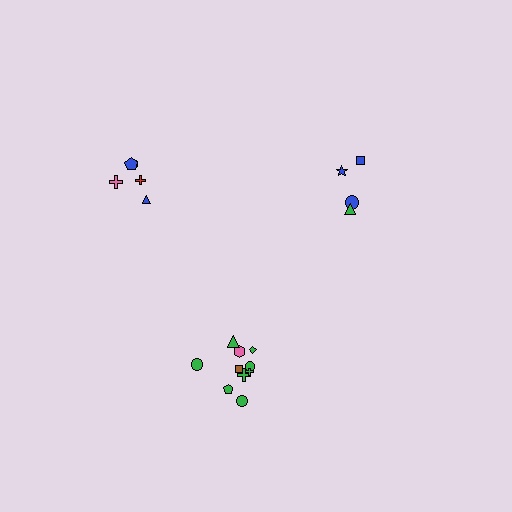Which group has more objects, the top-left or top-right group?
The top-left group.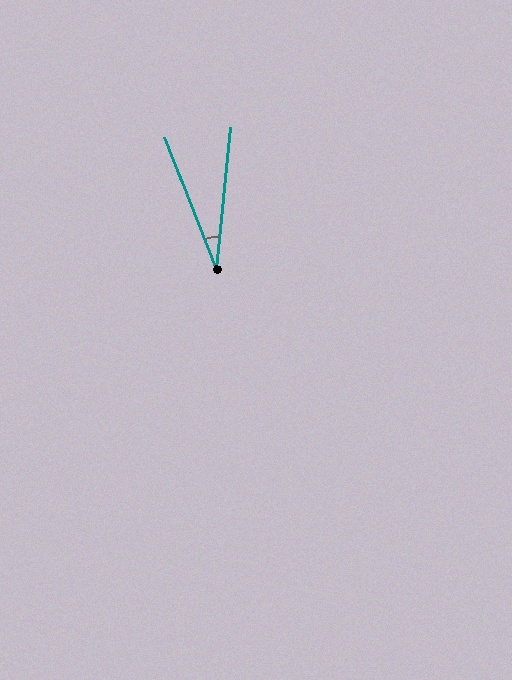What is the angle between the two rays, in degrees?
Approximately 27 degrees.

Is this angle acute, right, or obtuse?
It is acute.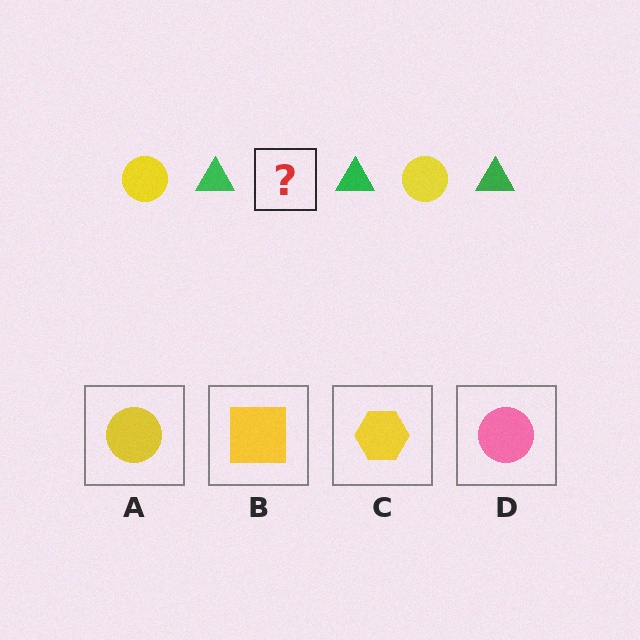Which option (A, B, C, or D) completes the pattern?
A.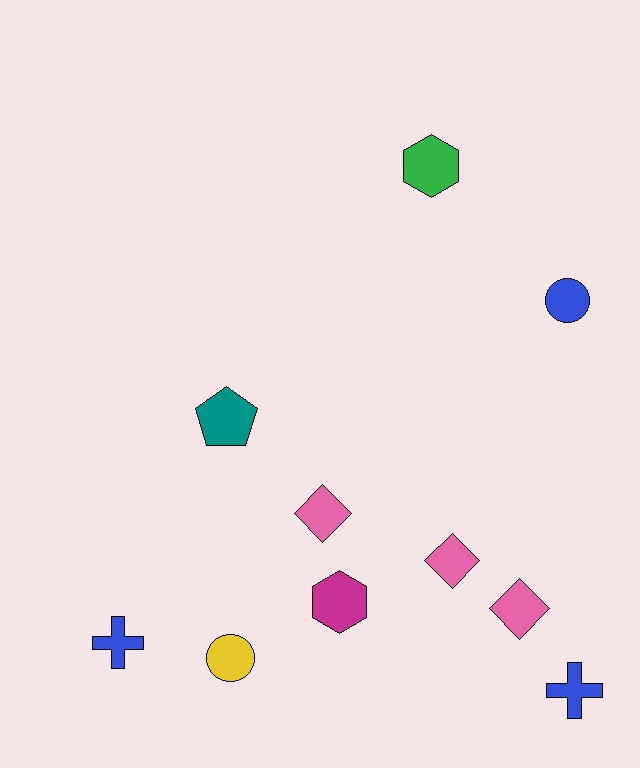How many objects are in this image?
There are 10 objects.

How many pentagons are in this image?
There is 1 pentagon.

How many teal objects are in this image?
There is 1 teal object.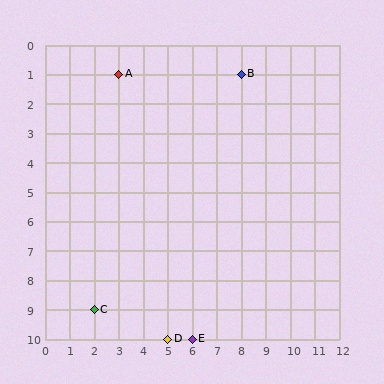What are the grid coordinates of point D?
Point D is at grid coordinates (5, 10).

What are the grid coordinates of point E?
Point E is at grid coordinates (6, 10).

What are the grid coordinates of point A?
Point A is at grid coordinates (3, 1).